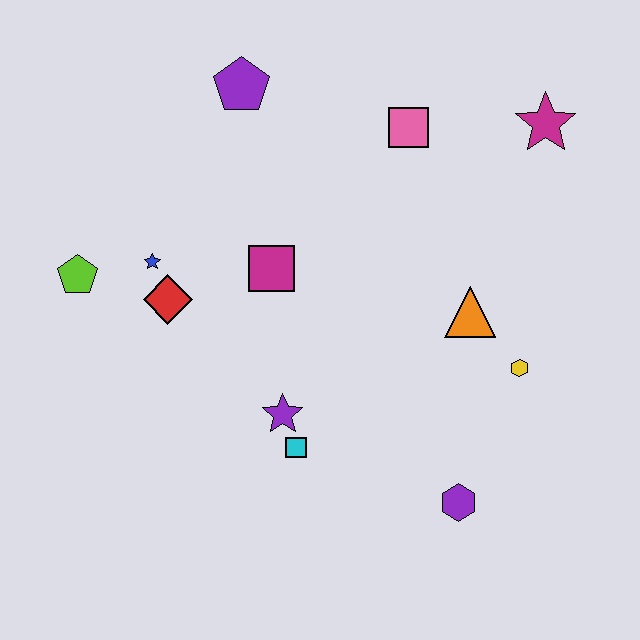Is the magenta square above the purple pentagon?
No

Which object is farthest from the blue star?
The magenta star is farthest from the blue star.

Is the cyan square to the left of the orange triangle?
Yes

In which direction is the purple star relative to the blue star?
The purple star is below the blue star.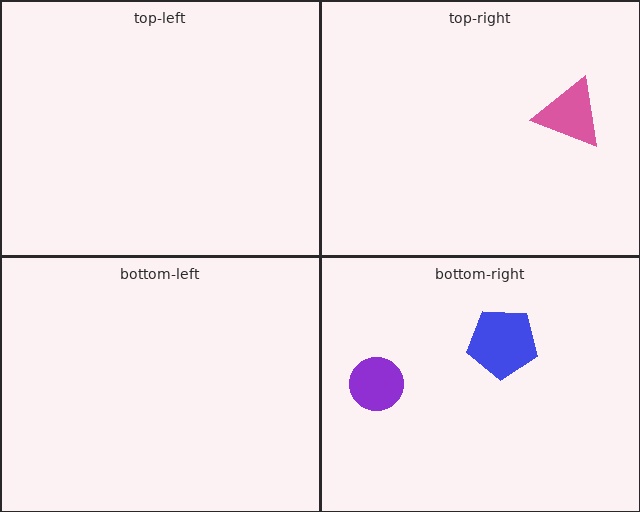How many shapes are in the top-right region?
1.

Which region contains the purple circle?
The bottom-right region.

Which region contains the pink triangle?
The top-right region.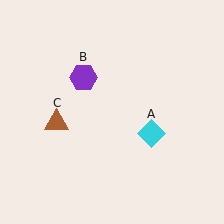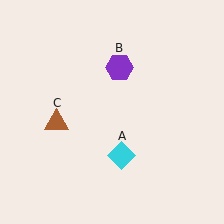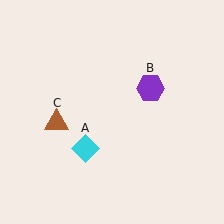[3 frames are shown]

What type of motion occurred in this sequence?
The cyan diamond (object A), purple hexagon (object B) rotated clockwise around the center of the scene.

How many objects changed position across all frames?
2 objects changed position: cyan diamond (object A), purple hexagon (object B).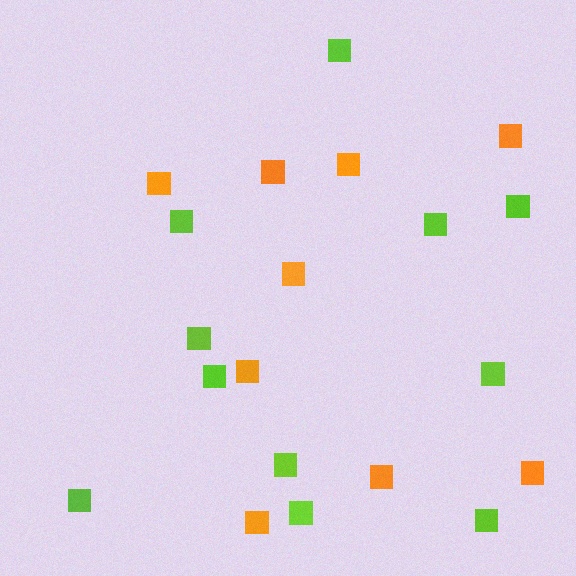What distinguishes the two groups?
There are 2 groups: one group of orange squares (9) and one group of lime squares (11).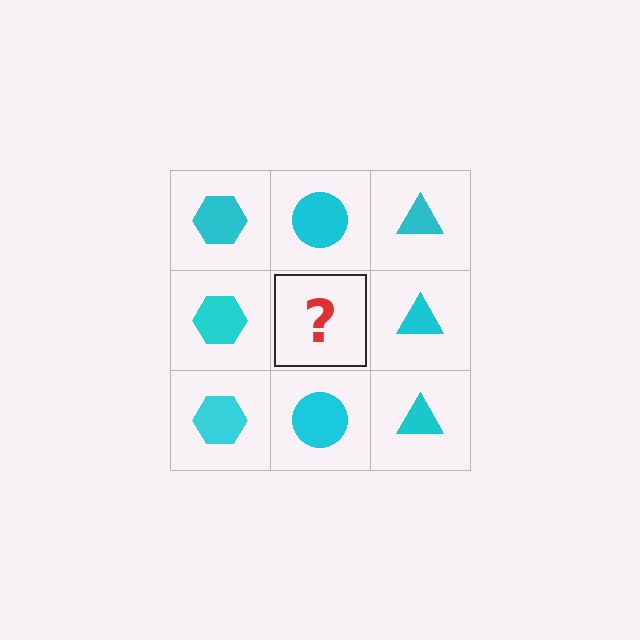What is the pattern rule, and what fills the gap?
The rule is that each column has a consistent shape. The gap should be filled with a cyan circle.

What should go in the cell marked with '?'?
The missing cell should contain a cyan circle.